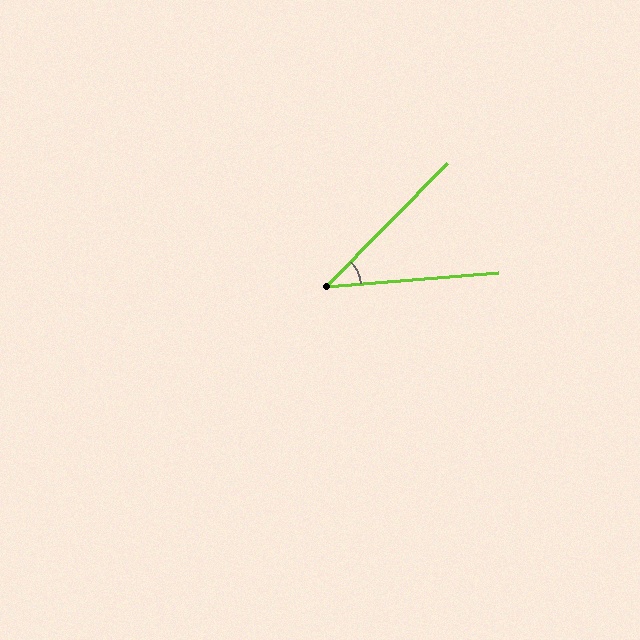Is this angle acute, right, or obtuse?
It is acute.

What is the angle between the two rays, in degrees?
Approximately 41 degrees.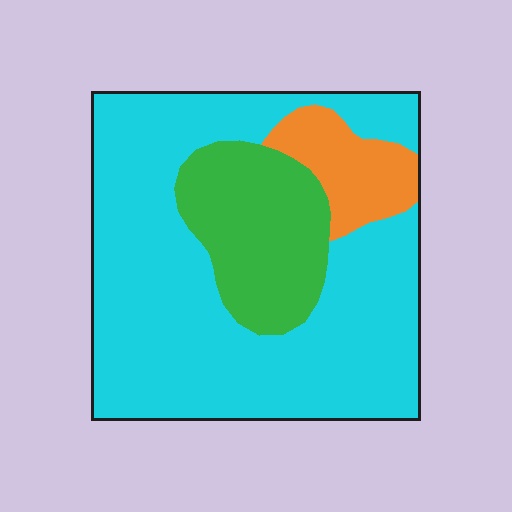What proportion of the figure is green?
Green takes up about one fifth (1/5) of the figure.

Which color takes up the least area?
Orange, at roughly 10%.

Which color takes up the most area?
Cyan, at roughly 70%.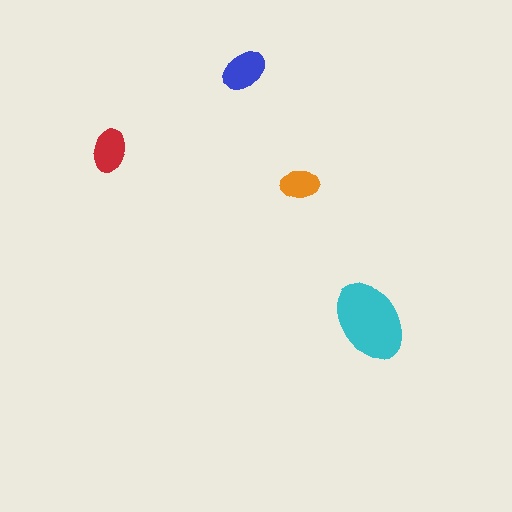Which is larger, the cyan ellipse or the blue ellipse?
The cyan one.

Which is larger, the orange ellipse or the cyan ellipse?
The cyan one.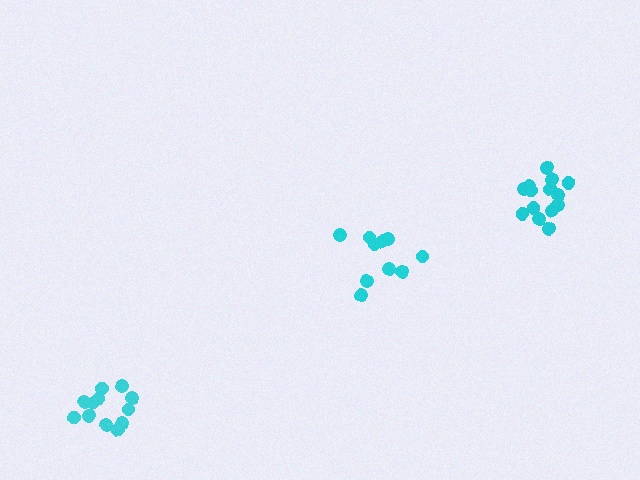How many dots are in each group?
Group 1: 14 dots, Group 2: 12 dots, Group 3: 10 dots (36 total).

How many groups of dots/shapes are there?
There are 3 groups.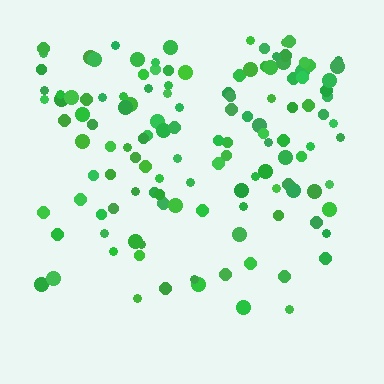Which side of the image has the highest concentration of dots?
The top.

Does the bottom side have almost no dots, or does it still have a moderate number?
Still a moderate number, just noticeably fewer than the top.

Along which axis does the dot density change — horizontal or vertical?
Vertical.